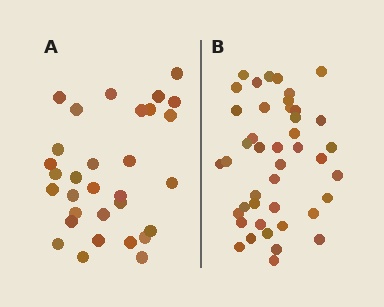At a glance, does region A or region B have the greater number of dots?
Region B (the right region) has more dots.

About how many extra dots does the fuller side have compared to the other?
Region B has roughly 12 or so more dots than region A.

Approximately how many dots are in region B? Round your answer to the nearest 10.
About 40 dots. (The exact count is 43, which rounds to 40.)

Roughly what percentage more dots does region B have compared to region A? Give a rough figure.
About 40% more.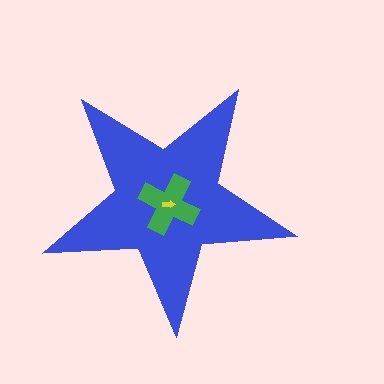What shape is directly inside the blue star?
The green cross.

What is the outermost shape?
The blue star.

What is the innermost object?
The yellow arrow.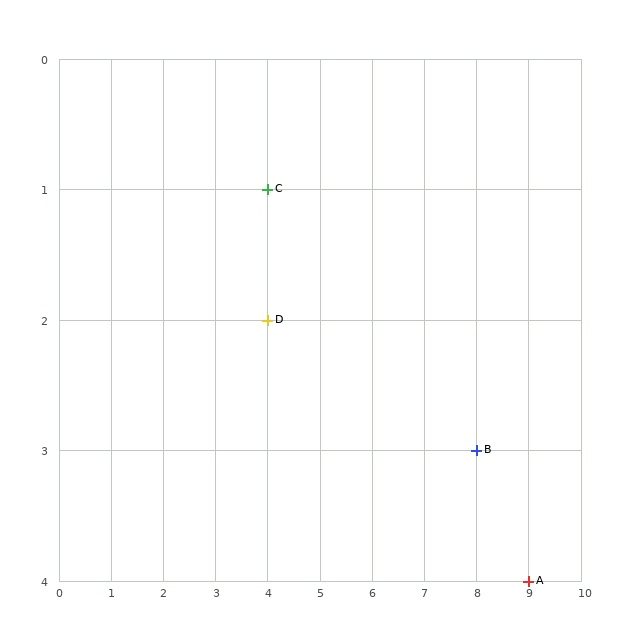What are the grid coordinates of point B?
Point B is at grid coordinates (8, 3).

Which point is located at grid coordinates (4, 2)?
Point D is at (4, 2).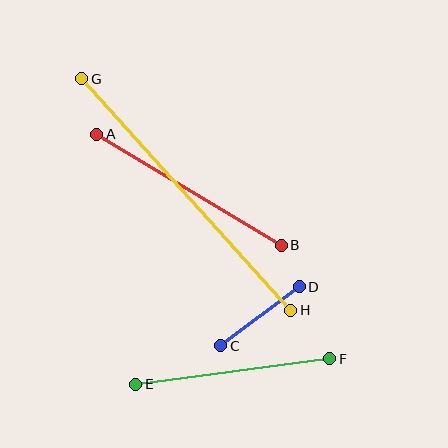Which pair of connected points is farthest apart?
Points G and H are farthest apart.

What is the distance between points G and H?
The distance is approximately 312 pixels.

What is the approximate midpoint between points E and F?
The midpoint is at approximately (233, 371) pixels.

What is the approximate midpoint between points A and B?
The midpoint is at approximately (189, 190) pixels.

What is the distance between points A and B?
The distance is approximately 215 pixels.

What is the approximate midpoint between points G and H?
The midpoint is at approximately (186, 195) pixels.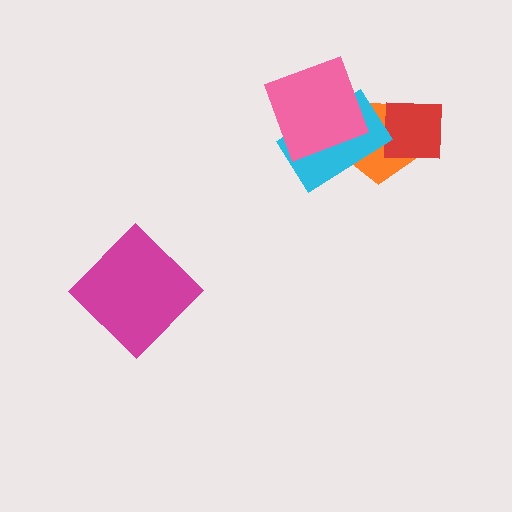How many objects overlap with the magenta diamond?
0 objects overlap with the magenta diamond.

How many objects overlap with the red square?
2 objects overlap with the red square.